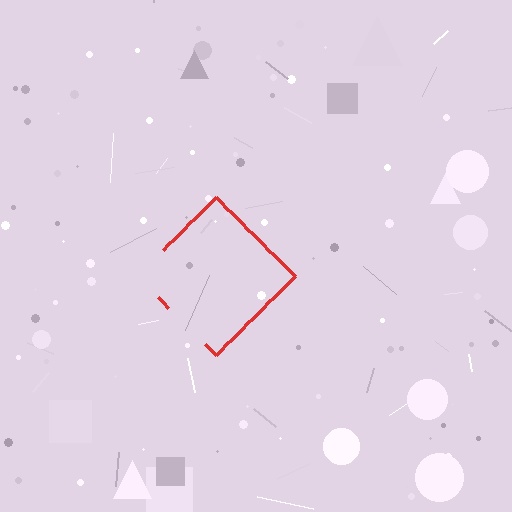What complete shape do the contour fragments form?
The contour fragments form a diamond.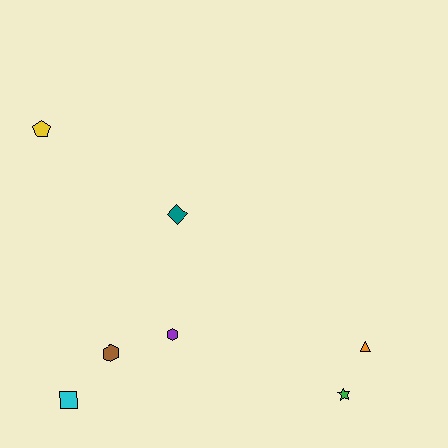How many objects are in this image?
There are 7 objects.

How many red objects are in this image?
There are no red objects.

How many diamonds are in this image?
There is 1 diamond.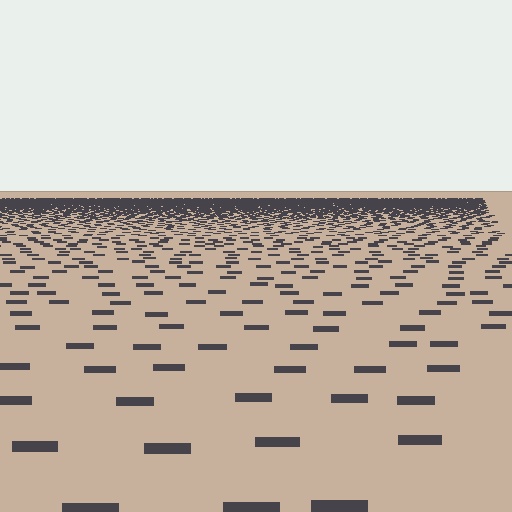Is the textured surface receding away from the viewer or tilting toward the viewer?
The surface is receding away from the viewer. Texture elements get smaller and denser toward the top.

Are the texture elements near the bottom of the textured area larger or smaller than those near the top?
Larger. Near the bottom, elements are closer to the viewer and appear at a bigger on-screen size.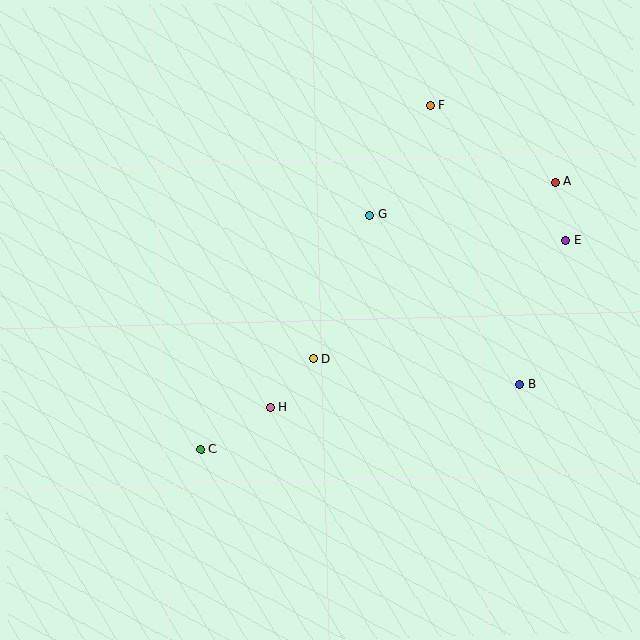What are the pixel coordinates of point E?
Point E is at (566, 241).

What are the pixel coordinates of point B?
Point B is at (520, 384).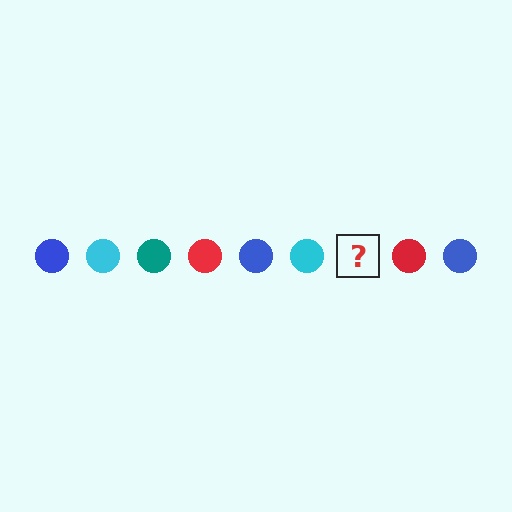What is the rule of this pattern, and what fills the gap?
The rule is that the pattern cycles through blue, cyan, teal, red circles. The gap should be filled with a teal circle.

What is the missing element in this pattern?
The missing element is a teal circle.